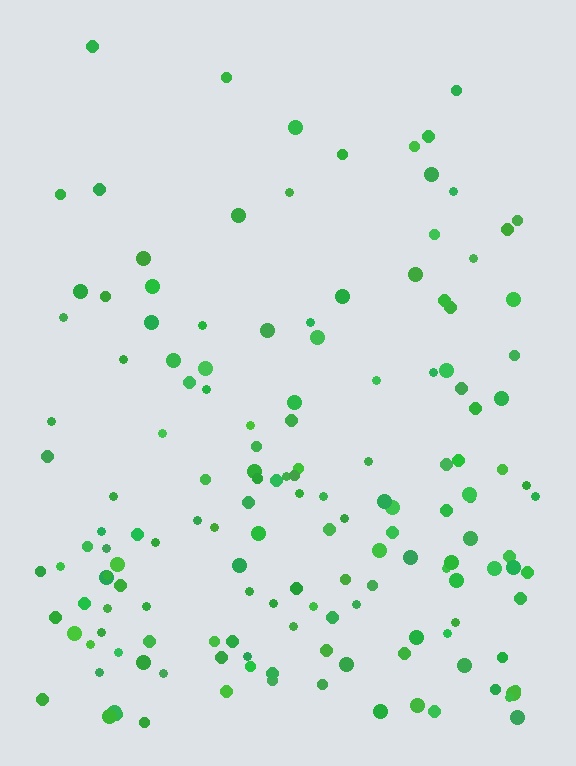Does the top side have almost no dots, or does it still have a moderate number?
Still a moderate number, just noticeably fewer than the bottom.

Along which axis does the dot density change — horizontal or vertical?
Vertical.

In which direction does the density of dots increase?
From top to bottom, with the bottom side densest.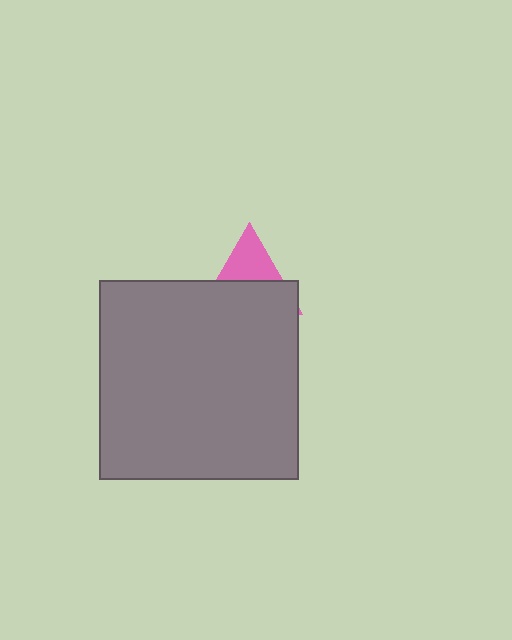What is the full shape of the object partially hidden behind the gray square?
The partially hidden object is a pink triangle.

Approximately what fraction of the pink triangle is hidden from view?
Roughly 62% of the pink triangle is hidden behind the gray square.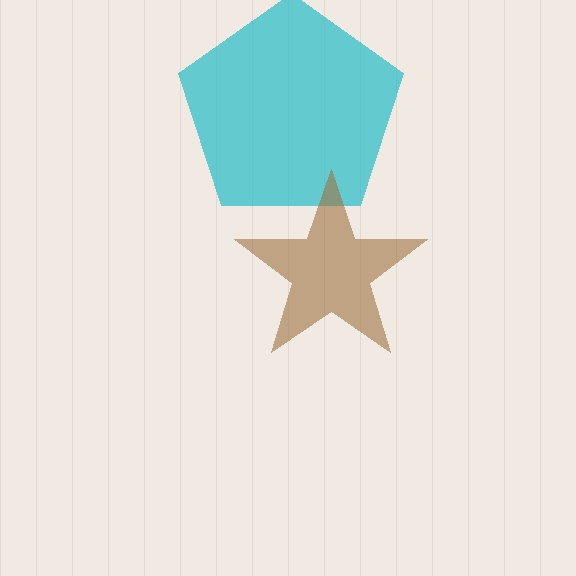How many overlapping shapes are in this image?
There are 2 overlapping shapes in the image.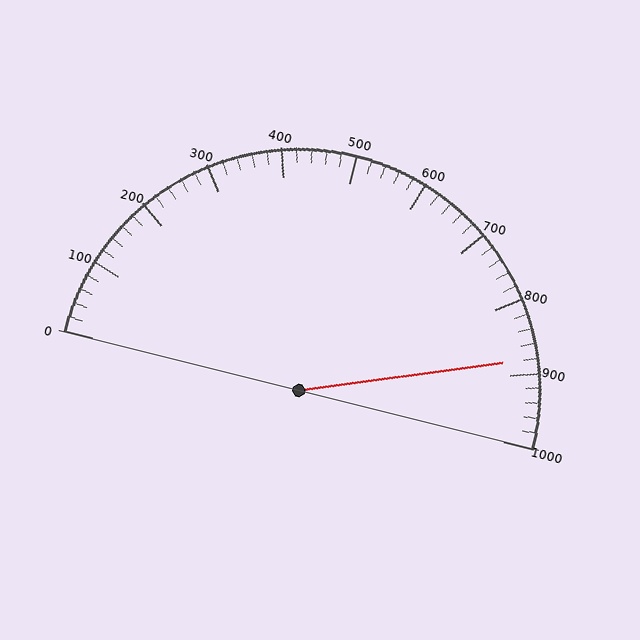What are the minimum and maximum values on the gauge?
The gauge ranges from 0 to 1000.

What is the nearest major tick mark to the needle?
The nearest major tick mark is 900.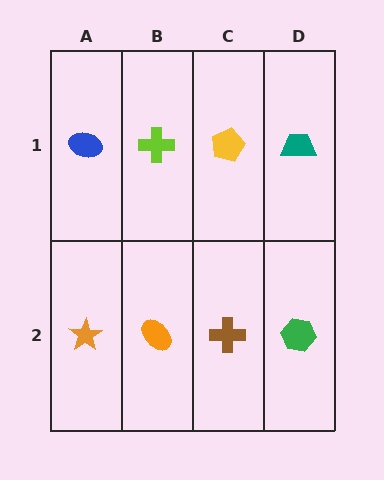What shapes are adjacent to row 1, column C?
A brown cross (row 2, column C), a lime cross (row 1, column B), a teal trapezoid (row 1, column D).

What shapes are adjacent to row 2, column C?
A yellow pentagon (row 1, column C), an orange ellipse (row 2, column B), a green hexagon (row 2, column D).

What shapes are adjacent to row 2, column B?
A lime cross (row 1, column B), an orange star (row 2, column A), a brown cross (row 2, column C).